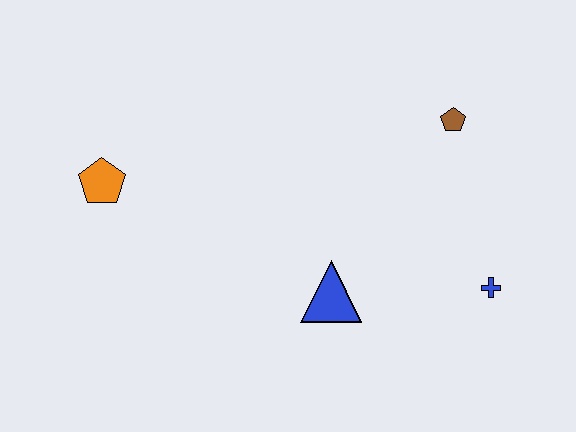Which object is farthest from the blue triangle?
The orange pentagon is farthest from the blue triangle.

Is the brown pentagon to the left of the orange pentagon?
No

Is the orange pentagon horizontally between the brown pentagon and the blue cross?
No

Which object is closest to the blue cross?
The blue triangle is closest to the blue cross.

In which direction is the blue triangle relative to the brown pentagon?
The blue triangle is below the brown pentagon.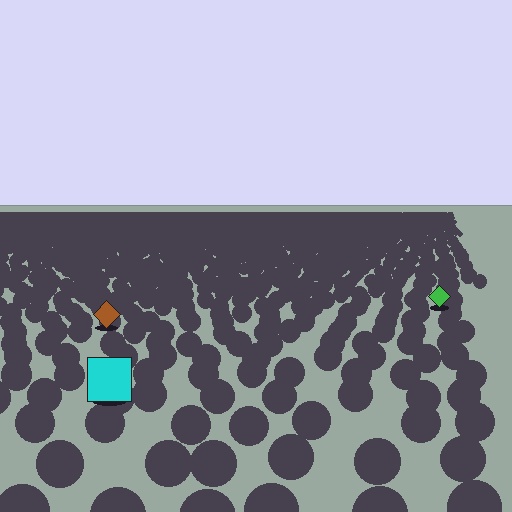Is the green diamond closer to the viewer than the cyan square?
No. The cyan square is closer — you can tell from the texture gradient: the ground texture is coarser near it.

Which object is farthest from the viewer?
The green diamond is farthest from the viewer. It appears smaller and the ground texture around it is denser.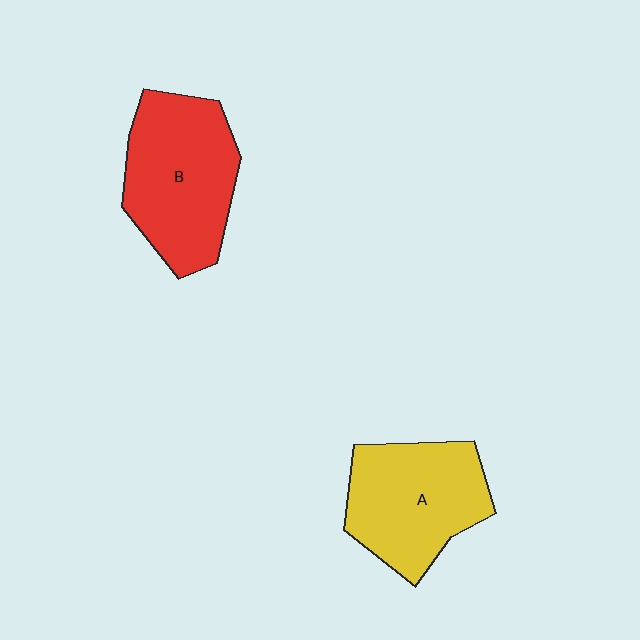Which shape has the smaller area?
Shape A (yellow).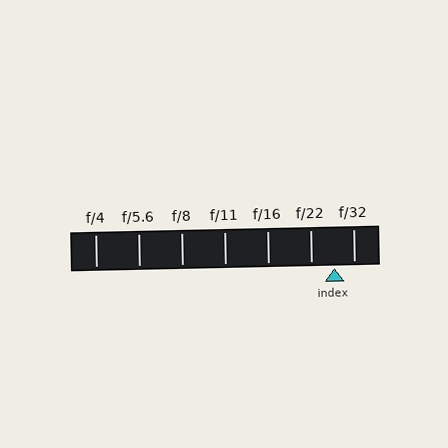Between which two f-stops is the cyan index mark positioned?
The index mark is between f/22 and f/32.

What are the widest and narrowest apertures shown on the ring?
The widest aperture shown is f/4 and the narrowest is f/32.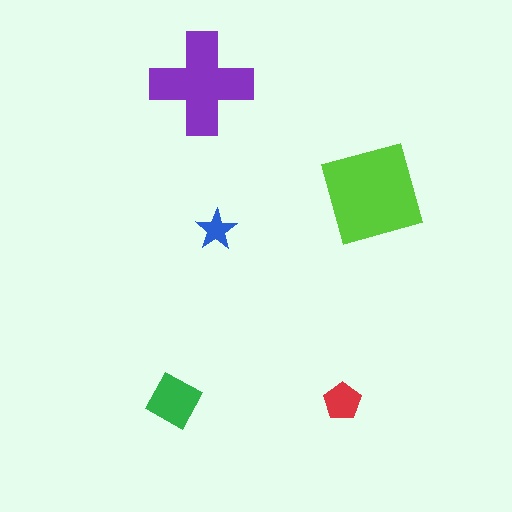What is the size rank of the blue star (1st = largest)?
5th.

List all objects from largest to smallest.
The lime square, the purple cross, the green diamond, the red pentagon, the blue star.